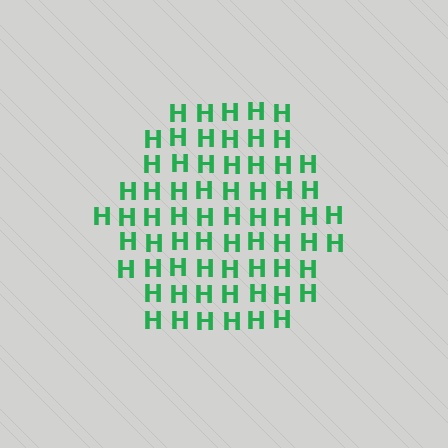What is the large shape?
The large shape is a hexagon.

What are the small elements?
The small elements are letter H's.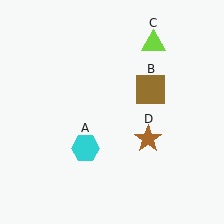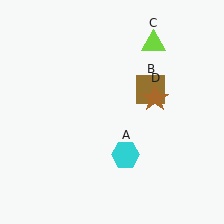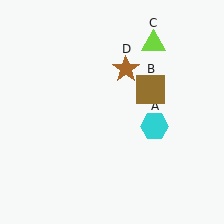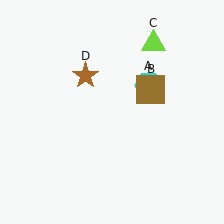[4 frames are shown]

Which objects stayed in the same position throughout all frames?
Brown square (object B) and lime triangle (object C) remained stationary.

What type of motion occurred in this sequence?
The cyan hexagon (object A), brown star (object D) rotated counterclockwise around the center of the scene.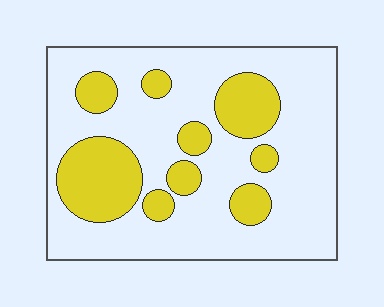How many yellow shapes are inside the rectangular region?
9.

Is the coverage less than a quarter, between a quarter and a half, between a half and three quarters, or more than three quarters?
Between a quarter and a half.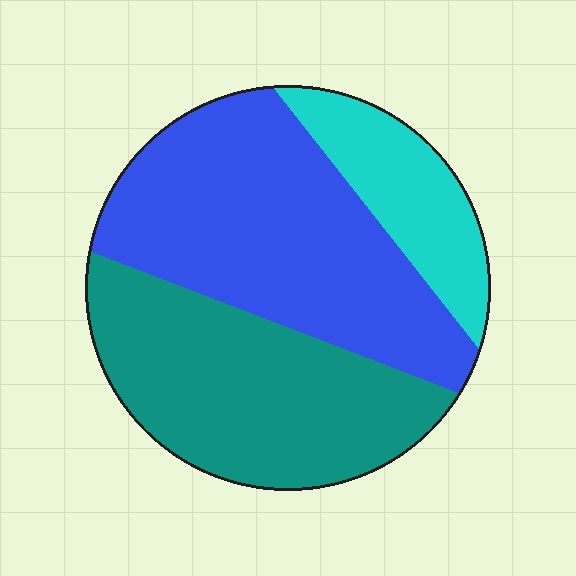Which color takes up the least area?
Cyan, at roughly 15%.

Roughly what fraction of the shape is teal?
Teal takes up between a quarter and a half of the shape.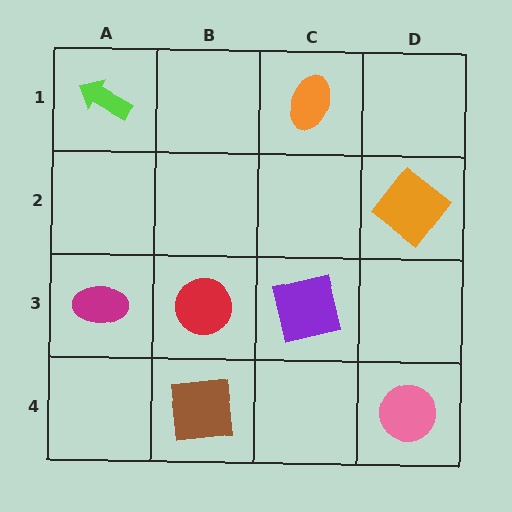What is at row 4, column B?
A brown square.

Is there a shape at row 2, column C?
No, that cell is empty.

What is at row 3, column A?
A magenta ellipse.